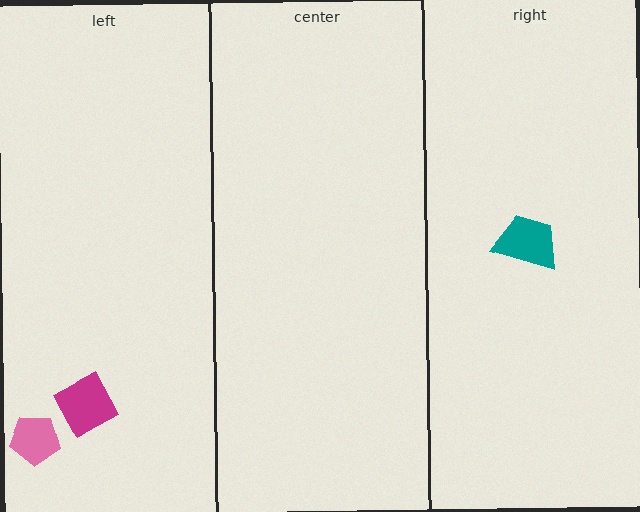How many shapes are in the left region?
2.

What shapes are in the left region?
The magenta diamond, the pink pentagon.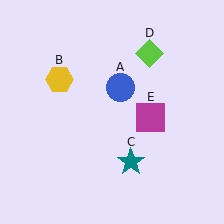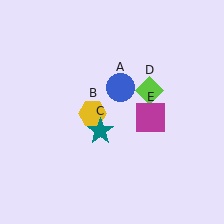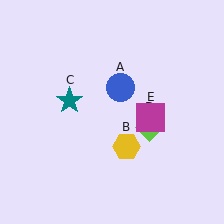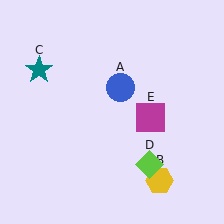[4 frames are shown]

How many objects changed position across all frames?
3 objects changed position: yellow hexagon (object B), teal star (object C), lime diamond (object D).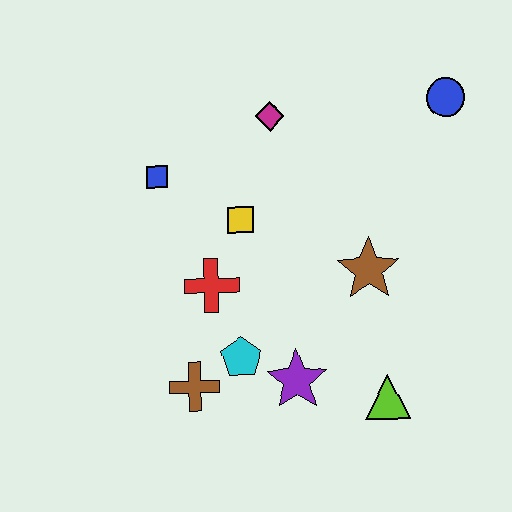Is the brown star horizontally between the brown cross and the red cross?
No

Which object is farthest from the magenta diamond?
The lime triangle is farthest from the magenta diamond.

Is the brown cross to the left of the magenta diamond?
Yes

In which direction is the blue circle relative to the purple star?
The blue circle is above the purple star.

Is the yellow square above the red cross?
Yes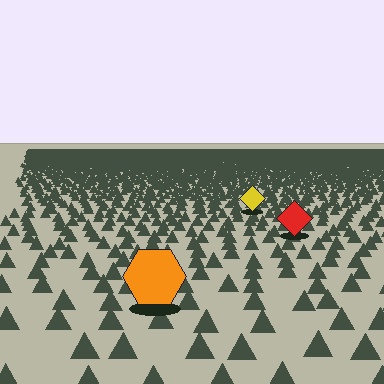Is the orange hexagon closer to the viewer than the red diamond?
Yes. The orange hexagon is closer — you can tell from the texture gradient: the ground texture is coarser near it.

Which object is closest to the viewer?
The orange hexagon is closest. The texture marks near it are larger and more spread out.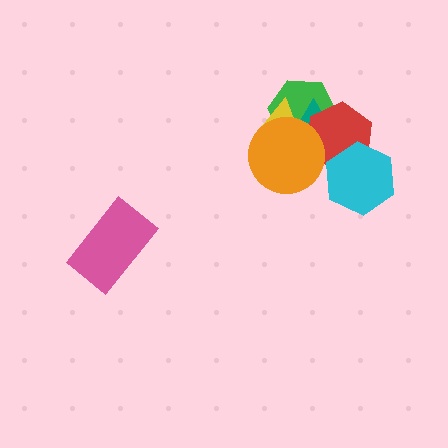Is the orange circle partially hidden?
No, no other shape covers it.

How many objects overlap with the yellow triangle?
3 objects overlap with the yellow triangle.